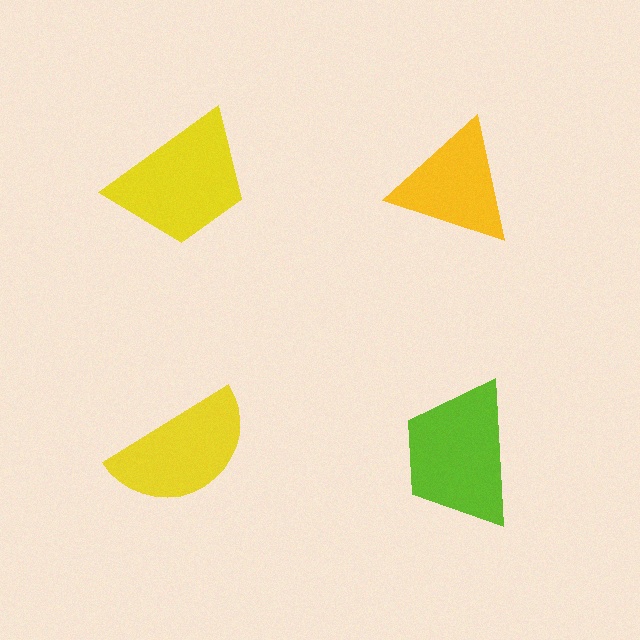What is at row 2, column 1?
A yellow semicircle.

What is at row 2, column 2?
A lime trapezoid.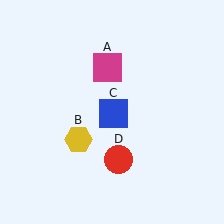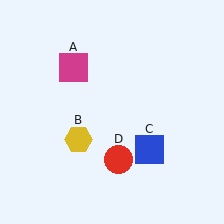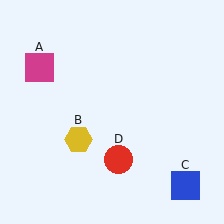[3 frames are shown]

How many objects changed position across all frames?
2 objects changed position: magenta square (object A), blue square (object C).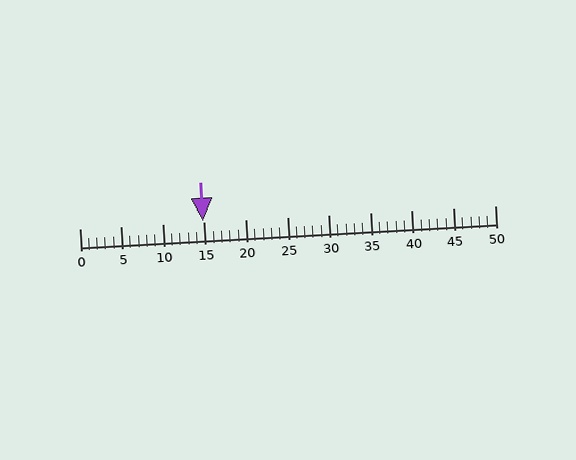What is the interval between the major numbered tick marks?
The major tick marks are spaced 5 units apart.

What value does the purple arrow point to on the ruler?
The purple arrow points to approximately 15.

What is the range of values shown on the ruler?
The ruler shows values from 0 to 50.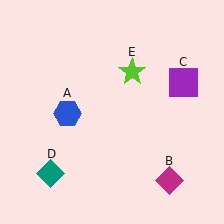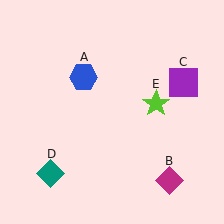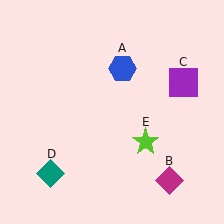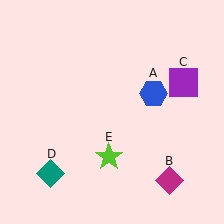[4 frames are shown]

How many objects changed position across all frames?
2 objects changed position: blue hexagon (object A), lime star (object E).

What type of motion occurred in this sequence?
The blue hexagon (object A), lime star (object E) rotated clockwise around the center of the scene.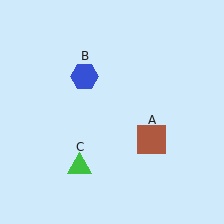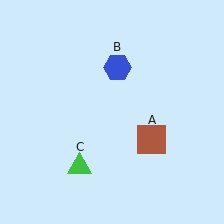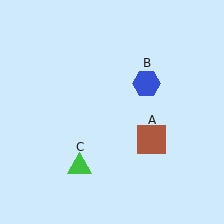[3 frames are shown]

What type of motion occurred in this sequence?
The blue hexagon (object B) rotated clockwise around the center of the scene.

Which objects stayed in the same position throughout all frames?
Brown square (object A) and green triangle (object C) remained stationary.